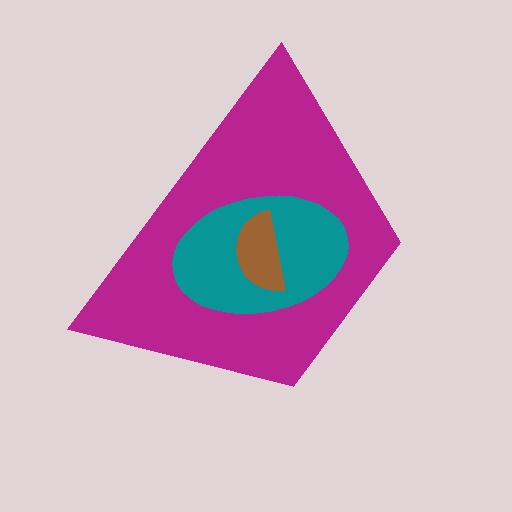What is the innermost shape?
The brown semicircle.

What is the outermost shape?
The magenta trapezoid.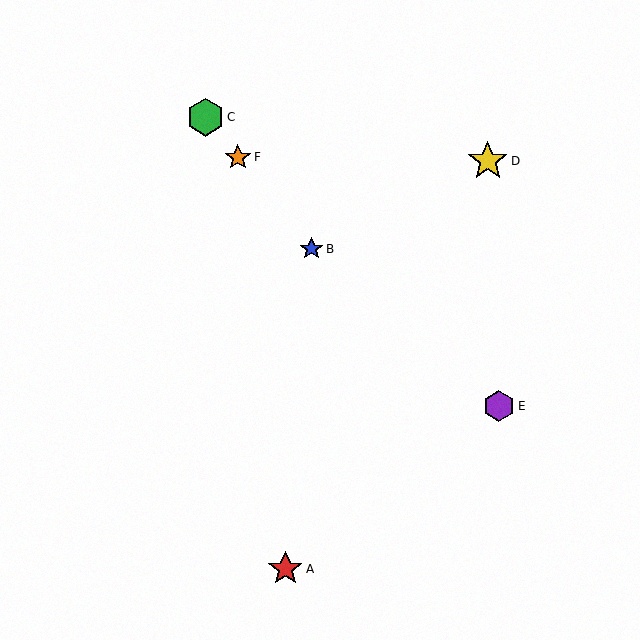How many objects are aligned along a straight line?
3 objects (B, C, F) are aligned along a straight line.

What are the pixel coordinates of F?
Object F is at (238, 157).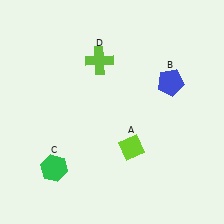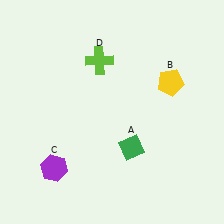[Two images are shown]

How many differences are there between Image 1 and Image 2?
There are 3 differences between the two images.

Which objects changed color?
A changed from lime to green. B changed from blue to yellow. C changed from green to purple.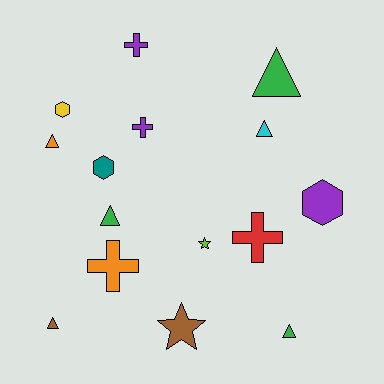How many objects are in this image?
There are 15 objects.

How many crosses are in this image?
There are 4 crosses.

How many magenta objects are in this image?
There are no magenta objects.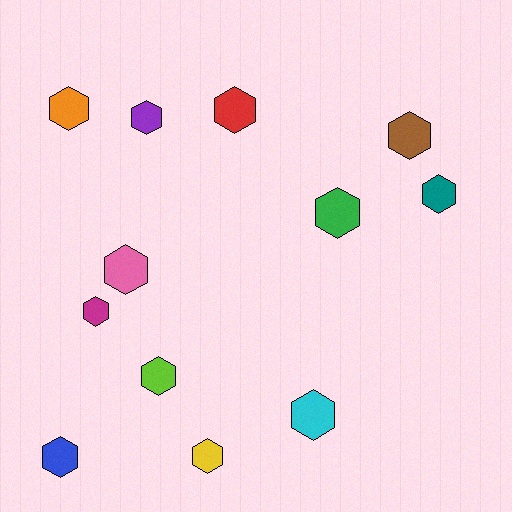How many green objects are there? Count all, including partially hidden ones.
There is 1 green object.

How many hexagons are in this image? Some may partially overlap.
There are 12 hexagons.